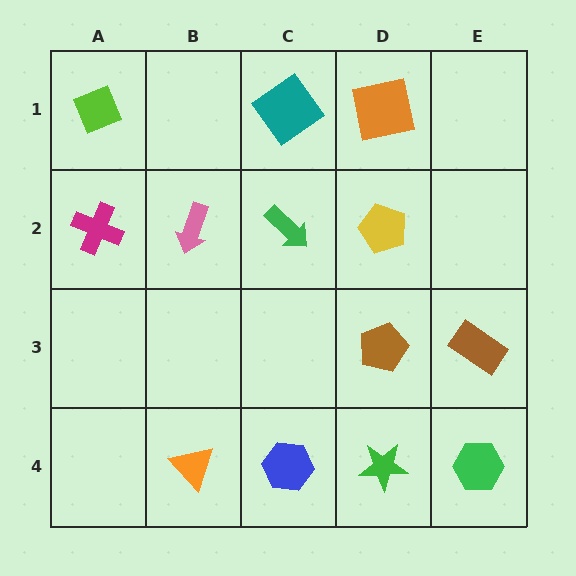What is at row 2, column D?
A yellow pentagon.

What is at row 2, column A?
A magenta cross.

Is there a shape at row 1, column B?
No, that cell is empty.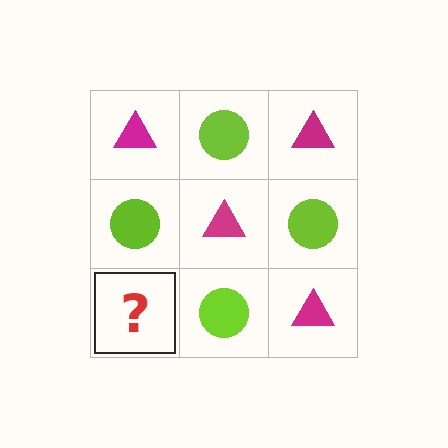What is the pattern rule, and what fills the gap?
The rule is that it alternates magenta triangle and lime circle in a checkerboard pattern. The gap should be filled with a magenta triangle.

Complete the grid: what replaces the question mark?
The question mark should be replaced with a magenta triangle.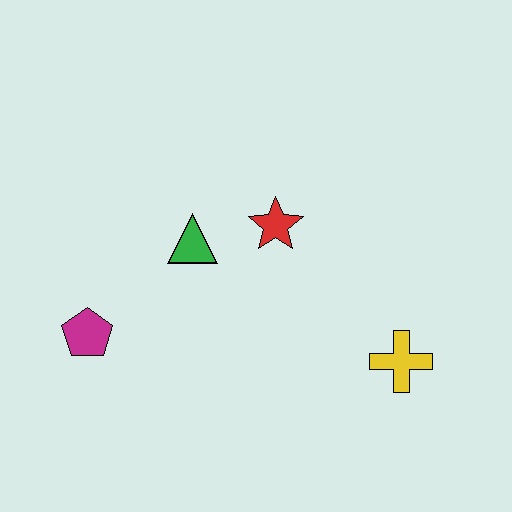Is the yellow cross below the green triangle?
Yes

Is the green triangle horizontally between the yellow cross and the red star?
No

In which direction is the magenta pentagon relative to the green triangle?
The magenta pentagon is to the left of the green triangle.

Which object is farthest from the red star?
The magenta pentagon is farthest from the red star.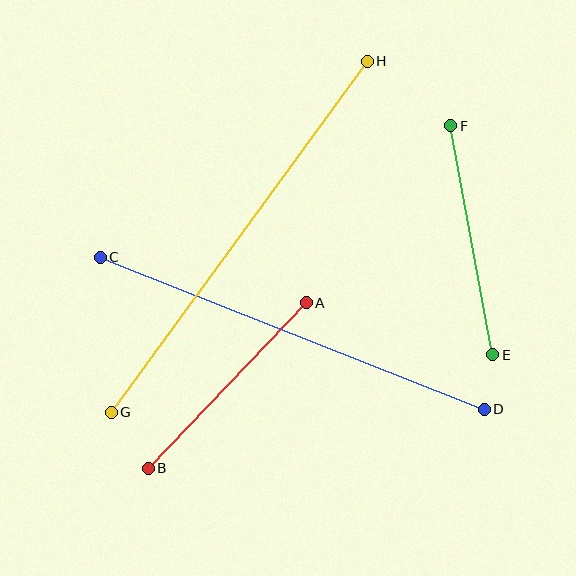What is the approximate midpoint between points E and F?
The midpoint is at approximately (472, 240) pixels.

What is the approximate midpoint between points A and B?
The midpoint is at approximately (227, 386) pixels.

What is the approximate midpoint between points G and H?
The midpoint is at approximately (239, 237) pixels.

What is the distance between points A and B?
The distance is approximately 229 pixels.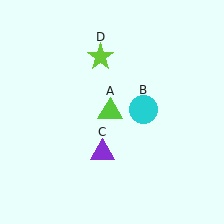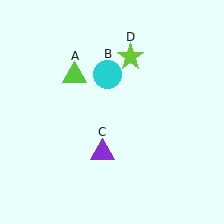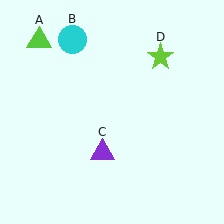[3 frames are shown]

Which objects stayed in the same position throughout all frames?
Purple triangle (object C) remained stationary.